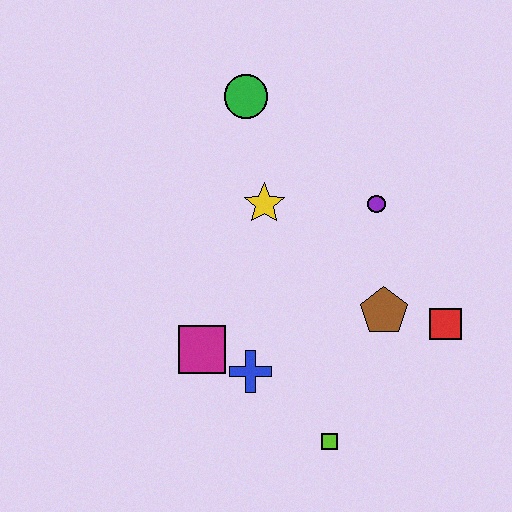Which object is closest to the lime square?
The blue cross is closest to the lime square.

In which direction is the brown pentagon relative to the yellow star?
The brown pentagon is to the right of the yellow star.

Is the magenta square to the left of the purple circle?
Yes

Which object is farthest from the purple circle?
The lime square is farthest from the purple circle.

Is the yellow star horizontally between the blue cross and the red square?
Yes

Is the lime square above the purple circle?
No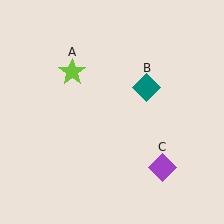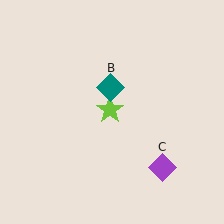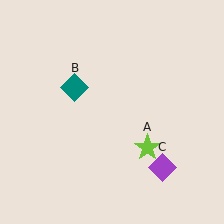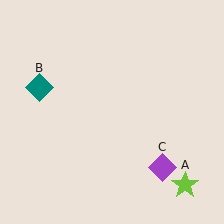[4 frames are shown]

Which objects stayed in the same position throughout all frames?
Purple diamond (object C) remained stationary.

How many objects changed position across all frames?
2 objects changed position: lime star (object A), teal diamond (object B).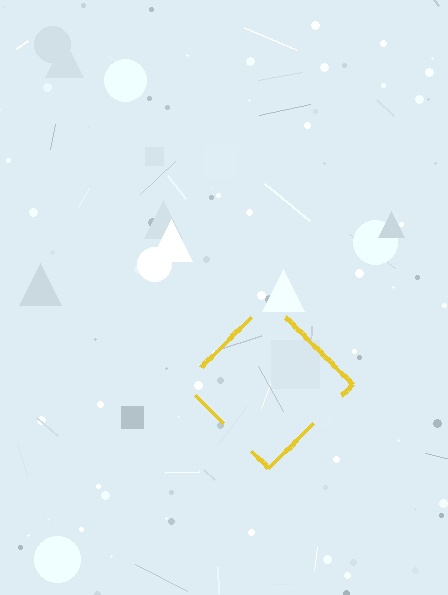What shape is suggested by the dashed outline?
The dashed outline suggests a diamond.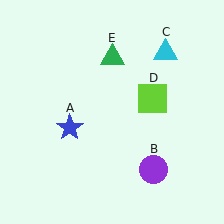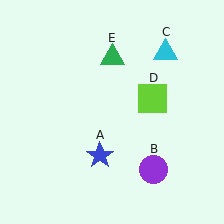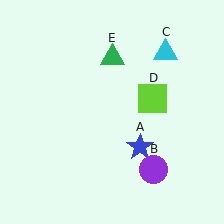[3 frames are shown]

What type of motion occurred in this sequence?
The blue star (object A) rotated counterclockwise around the center of the scene.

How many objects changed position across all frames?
1 object changed position: blue star (object A).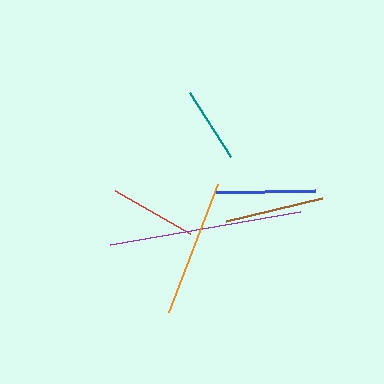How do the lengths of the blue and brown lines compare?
The blue and brown lines are approximately the same length.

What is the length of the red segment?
The red segment is approximately 87 pixels long.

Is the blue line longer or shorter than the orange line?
The orange line is longer than the blue line.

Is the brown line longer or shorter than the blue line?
The blue line is longer than the brown line.